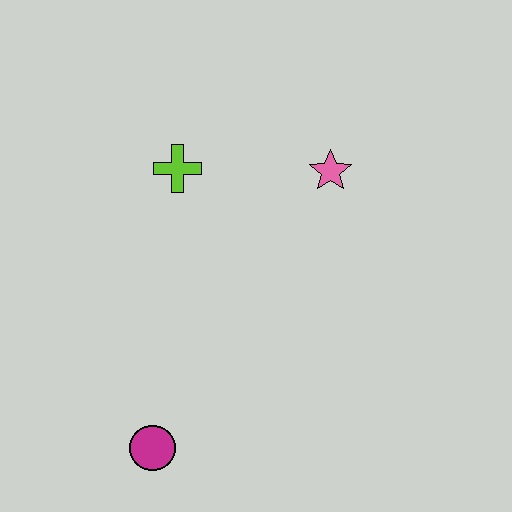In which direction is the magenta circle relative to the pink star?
The magenta circle is below the pink star.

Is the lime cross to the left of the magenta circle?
No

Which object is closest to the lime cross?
The pink star is closest to the lime cross.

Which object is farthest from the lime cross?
The magenta circle is farthest from the lime cross.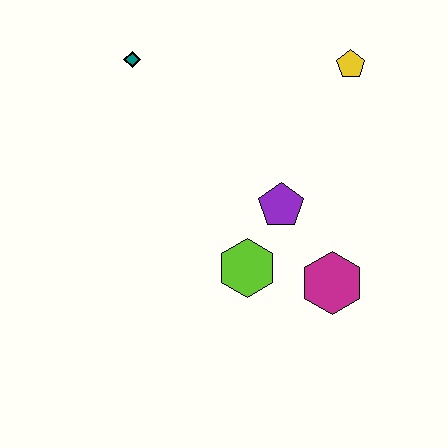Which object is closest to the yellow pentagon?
The purple pentagon is closest to the yellow pentagon.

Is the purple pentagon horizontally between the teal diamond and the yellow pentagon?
Yes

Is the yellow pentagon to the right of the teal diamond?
Yes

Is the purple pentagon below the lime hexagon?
No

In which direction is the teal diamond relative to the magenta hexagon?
The teal diamond is above the magenta hexagon.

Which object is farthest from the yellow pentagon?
The lime hexagon is farthest from the yellow pentagon.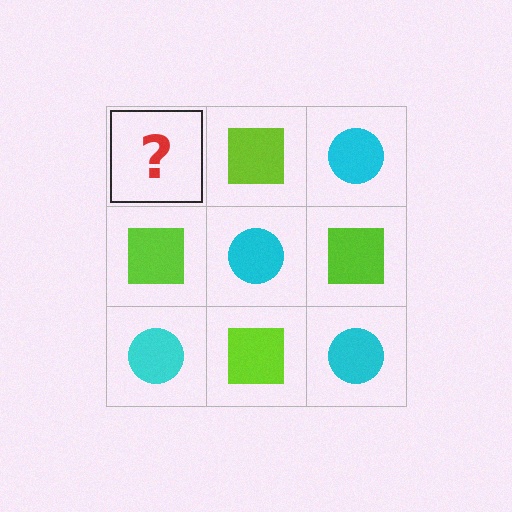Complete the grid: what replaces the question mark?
The question mark should be replaced with a cyan circle.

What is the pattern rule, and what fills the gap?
The rule is that it alternates cyan circle and lime square in a checkerboard pattern. The gap should be filled with a cyan circle.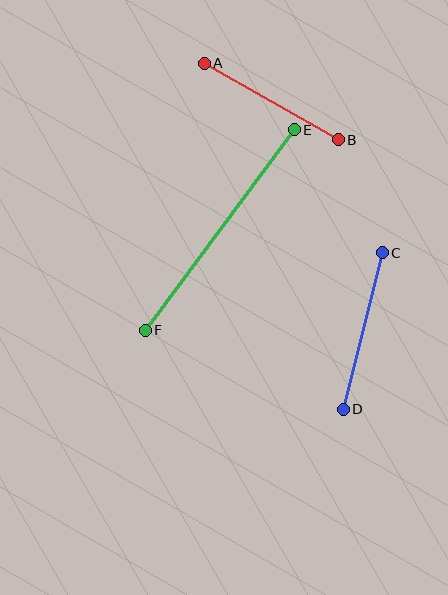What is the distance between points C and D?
The distance is approximately 161 pixels.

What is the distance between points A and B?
The distance is approximately 154 pixels.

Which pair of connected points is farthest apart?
Points E and F are farthest apart.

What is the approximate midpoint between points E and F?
The midpoint is at approximately (220, 230) pixels.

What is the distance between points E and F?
The distance is approximately 250 pixels.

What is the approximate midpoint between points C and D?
The midpoint is at approximately (363, 331) pixels.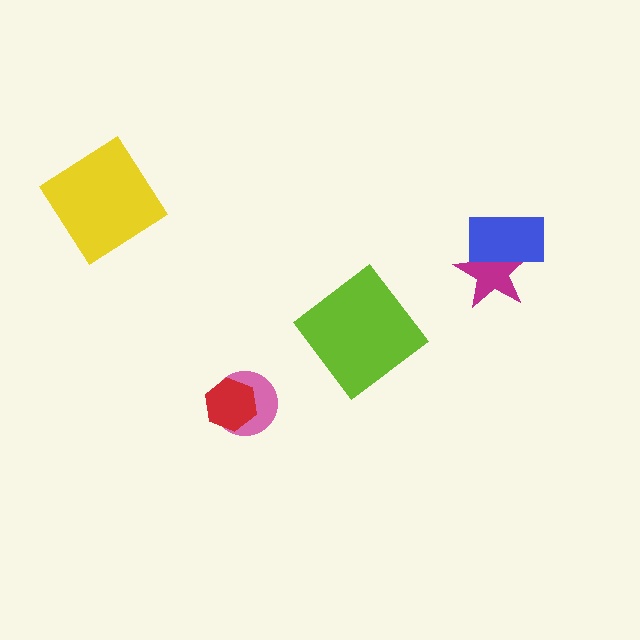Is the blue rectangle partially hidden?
No, no other shape covers it.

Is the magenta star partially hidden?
Yes, it is partially covered by another shape.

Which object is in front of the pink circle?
The red hexagon is in front of the pink circle.